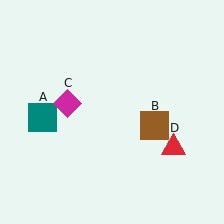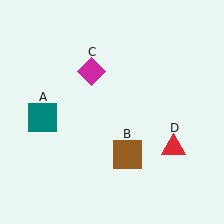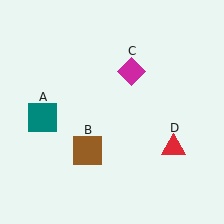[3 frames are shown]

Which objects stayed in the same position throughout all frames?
Teal square (object A) and red triangle (object D) remained stationary.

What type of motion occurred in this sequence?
The brown square (object B), magenta diamond (object C) rotated clockwise around the center of the scene.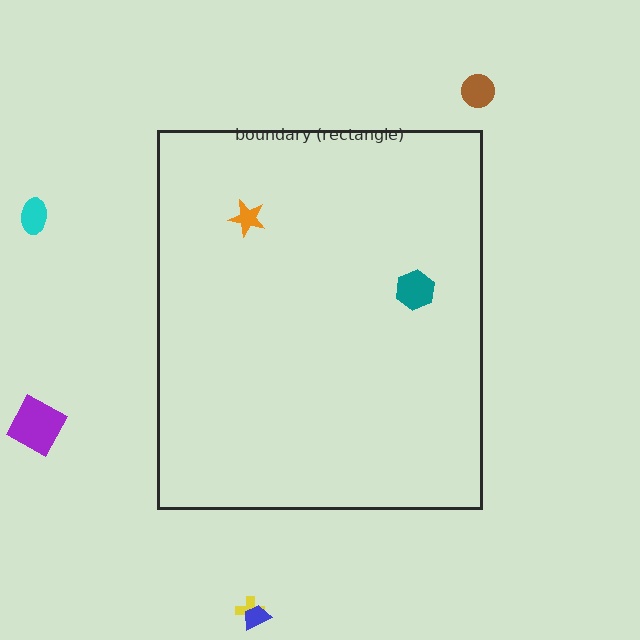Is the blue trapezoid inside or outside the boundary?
Outside.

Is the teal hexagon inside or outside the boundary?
Inside.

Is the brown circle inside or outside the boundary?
Outside.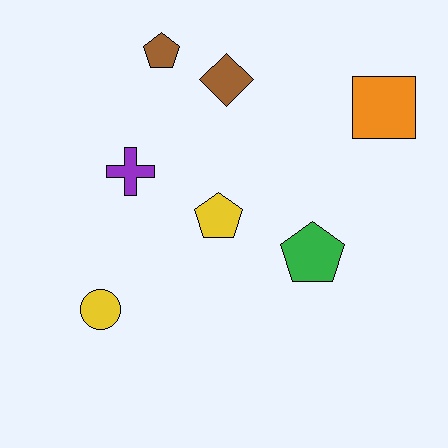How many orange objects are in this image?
There is 1 orange object.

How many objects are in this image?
There are 7 objects.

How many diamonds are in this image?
There is 1 diamond.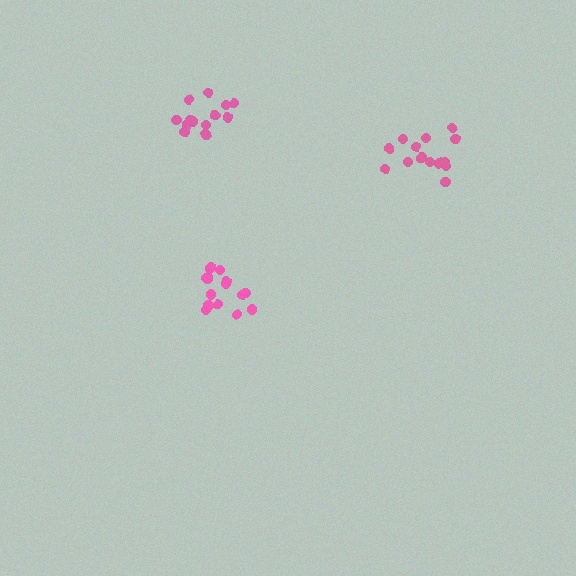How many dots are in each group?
Group 1: 13 dots, Group 2: 14 dots, Group 3: 15 dots (42 total).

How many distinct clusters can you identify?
There are 3 distinct clusters.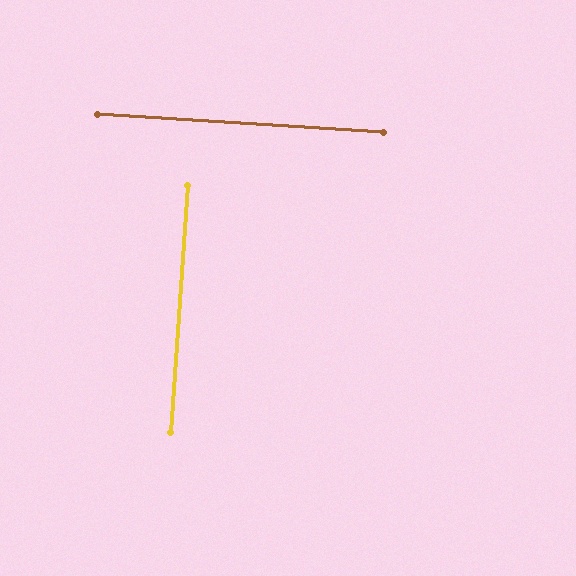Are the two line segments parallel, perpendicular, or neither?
Perpendicular — they meet at approximately 89°.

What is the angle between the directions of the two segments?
Approximately 89 degrees.